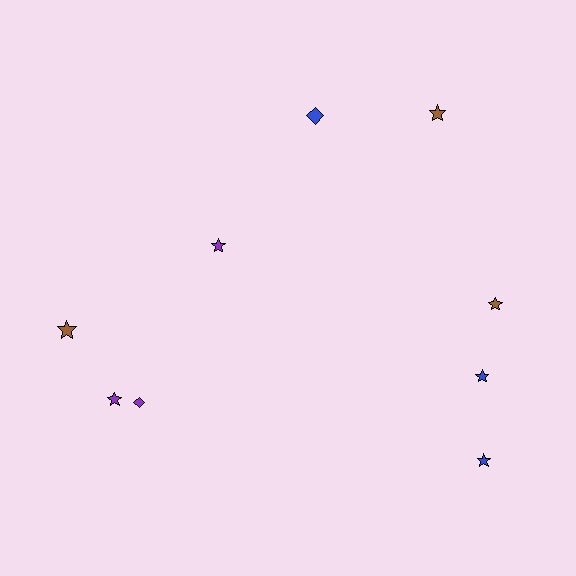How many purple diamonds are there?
There is 1 purple diamond.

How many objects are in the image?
There are 9 objects.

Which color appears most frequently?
Brown, with 3 objects.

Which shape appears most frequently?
Star, with 7 objects.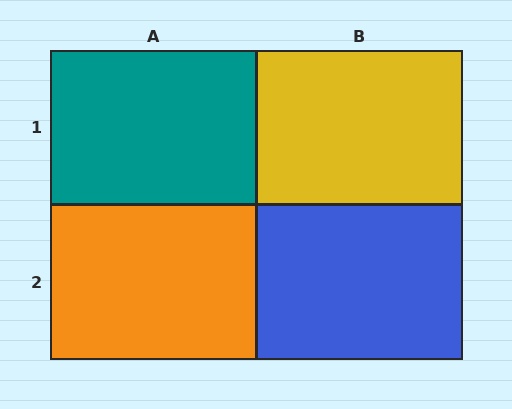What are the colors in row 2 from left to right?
Orange, blue.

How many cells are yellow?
1 cell is yellow.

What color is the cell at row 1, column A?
Teal.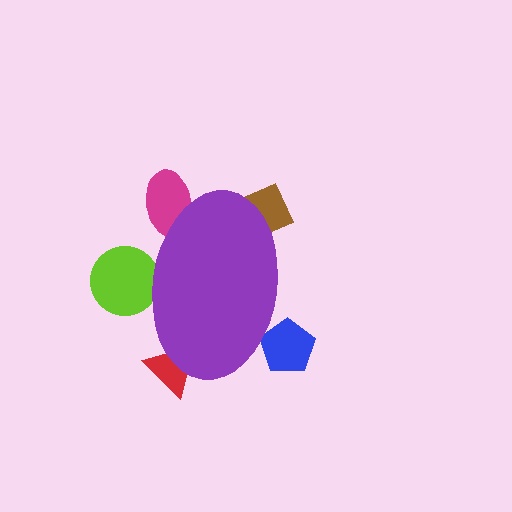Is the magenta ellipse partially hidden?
Yes, the magenta ellipse is partially hidden behind the purple ellipse.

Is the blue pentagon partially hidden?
Yes, the blue pentagon is partially hidden behind the purple ellipse.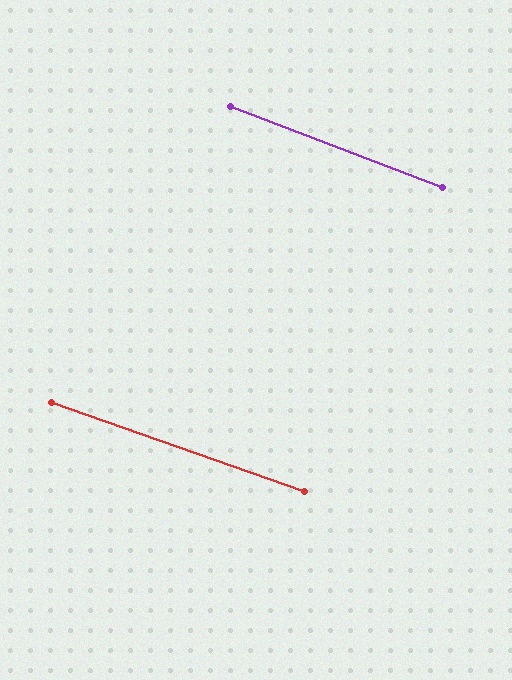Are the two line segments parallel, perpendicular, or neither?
Parallel — their directions differ by only 1.4°.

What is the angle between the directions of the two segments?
Approximately 1 degree.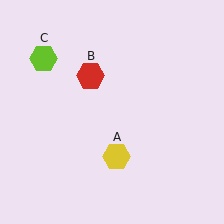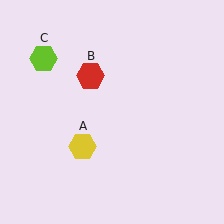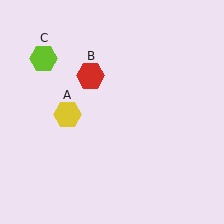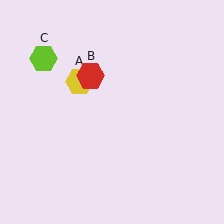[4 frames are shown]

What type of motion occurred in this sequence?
The yellow hexagon (object A) rotated clockwise around the center of the scene.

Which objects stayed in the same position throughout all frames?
Red hexagon (object B) and lime hexagon (object C) remained stationary.